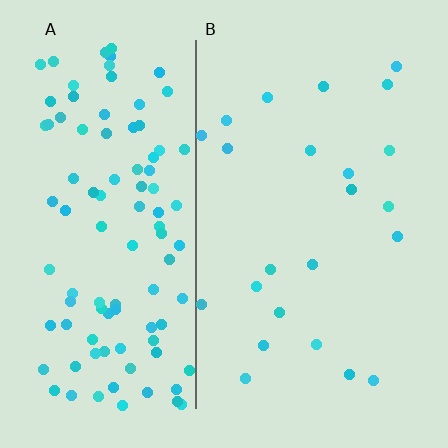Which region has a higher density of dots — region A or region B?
A (the left).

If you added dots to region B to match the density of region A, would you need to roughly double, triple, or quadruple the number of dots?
Approximately quadruple.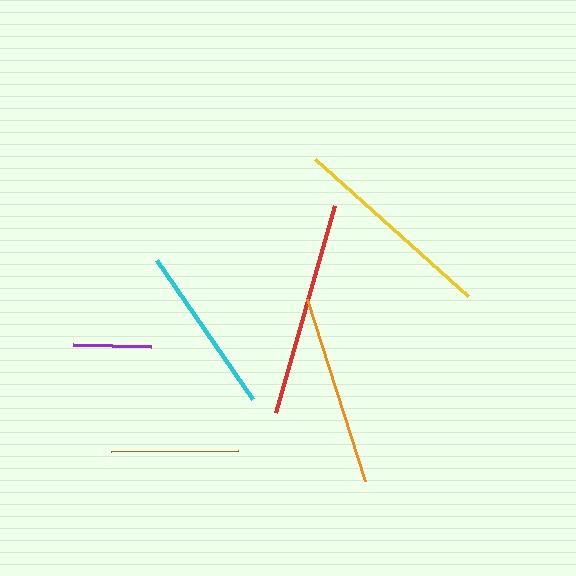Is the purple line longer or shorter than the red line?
The red line is longer than the purple line.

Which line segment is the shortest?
The purple line is the shortest at approximately 79 pixels.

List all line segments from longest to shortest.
From longest to shortest: red, yellow, orange, cyan, brown, purple.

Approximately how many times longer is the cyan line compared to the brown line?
The cyan line is approximately 1.3 times the length of the brown line.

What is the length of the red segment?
The red segment is approximately 215 pixels long.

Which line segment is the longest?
The red line is the longest at approximately 215 pixels.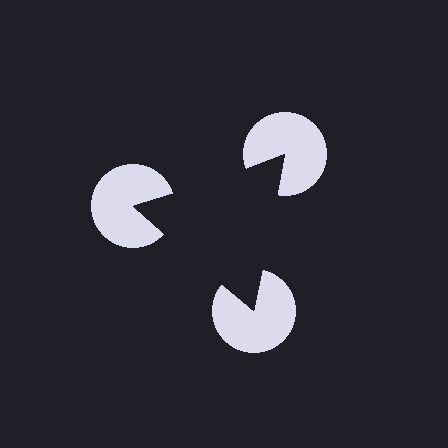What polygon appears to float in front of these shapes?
An illusory triangle — its edges are inferred from the aligned wedge cuts in the pac-man discs, not physically drawn.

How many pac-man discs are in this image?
There are 3 — one at each vertex of the illusory triangle.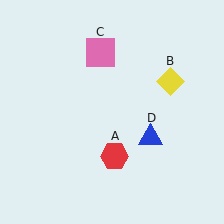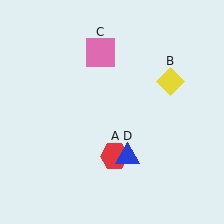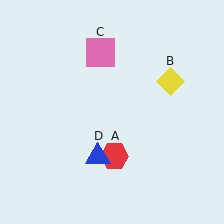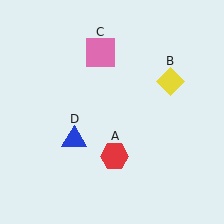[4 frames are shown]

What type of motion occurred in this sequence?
The blue triangle (object D) rotated clockwise around the center of the scene.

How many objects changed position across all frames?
1 object changed position: blue triangle (object D).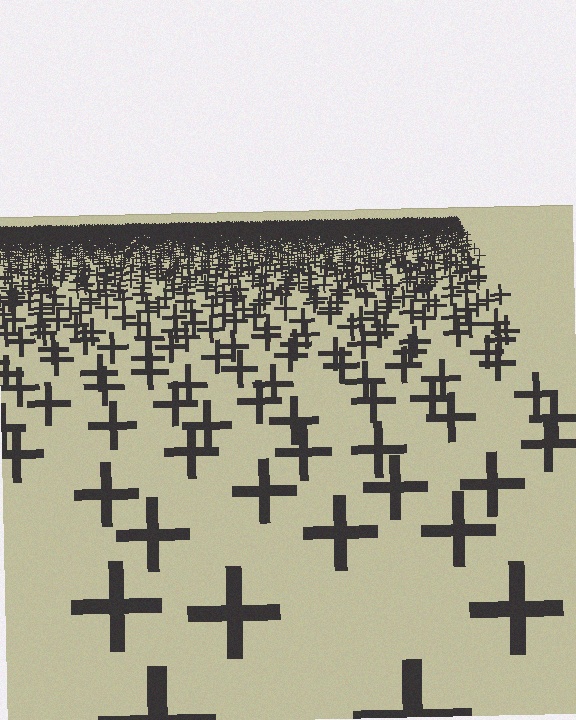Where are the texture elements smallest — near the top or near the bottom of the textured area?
Near the top.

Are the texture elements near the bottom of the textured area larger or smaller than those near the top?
Larger. Near the bottom, elements are closer to the viewer and appear at a bigger on-screen size.